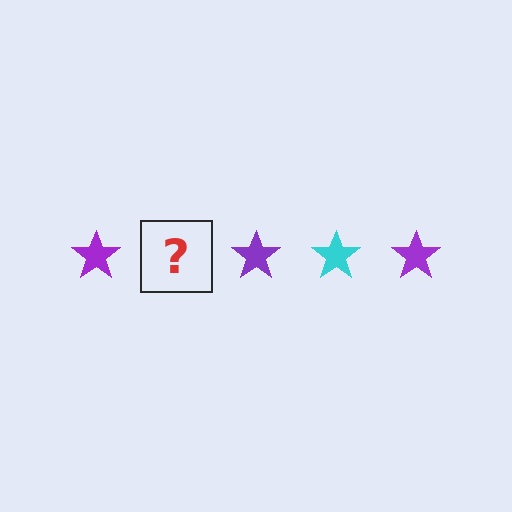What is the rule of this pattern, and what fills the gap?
The rule is that the pattern cycles through purple, cyan stars. The gap should be filled with a cyan star.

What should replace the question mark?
The question mark should be replaced with a cyan star.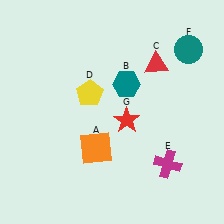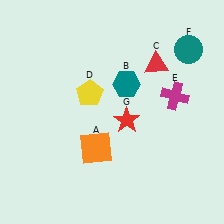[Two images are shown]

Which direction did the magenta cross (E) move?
The magenta cross (E) moved up.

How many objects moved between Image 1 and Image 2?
1 object moved between the two images.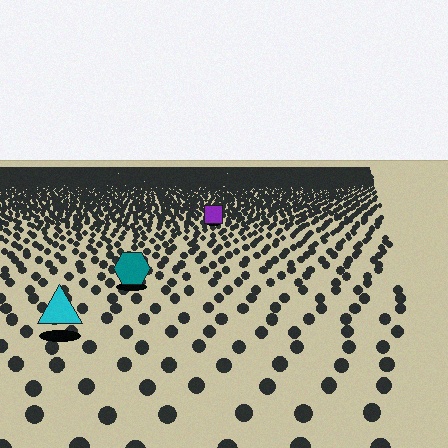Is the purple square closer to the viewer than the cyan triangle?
No. The cyan triangle is closer — you can tell from the texture gradient: the ground texture is coarser near it.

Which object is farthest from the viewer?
The purple square is farthest from the viewer. It appears smaller and the ground texture around it is denser.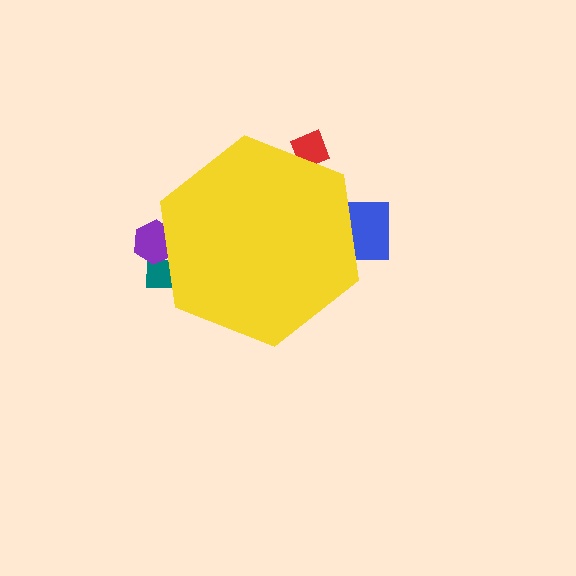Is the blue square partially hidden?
Yes, the blue square is partially hidden behind the yellow hexagon.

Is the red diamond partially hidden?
Yes, the red diamond is partially hidden behind the yellow hexagon.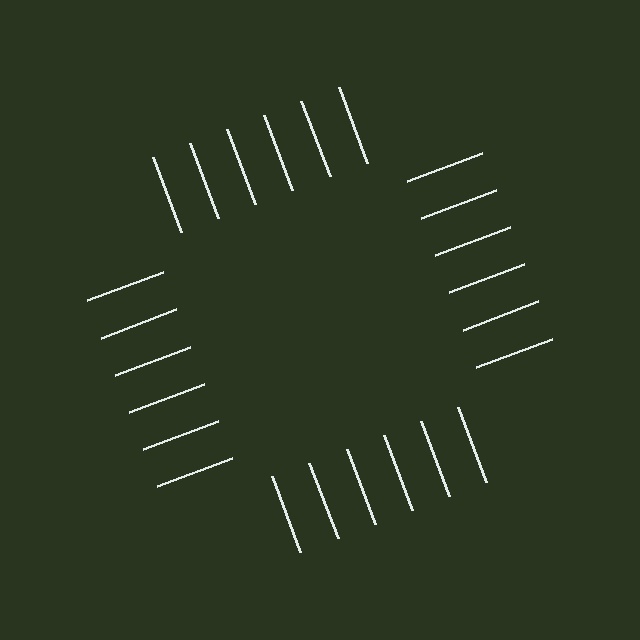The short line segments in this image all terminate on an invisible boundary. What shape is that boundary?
An illusory square — the line segments terminate on its edges but no continuous stroke is drawn.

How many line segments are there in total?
24 — 6 along each of the 4 edges.